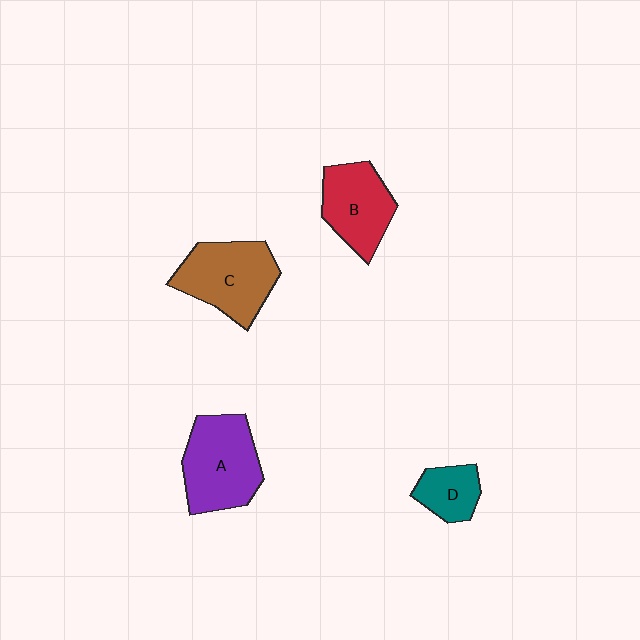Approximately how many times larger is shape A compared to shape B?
Approximately 1.2 times.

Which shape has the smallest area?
Shape D (teal).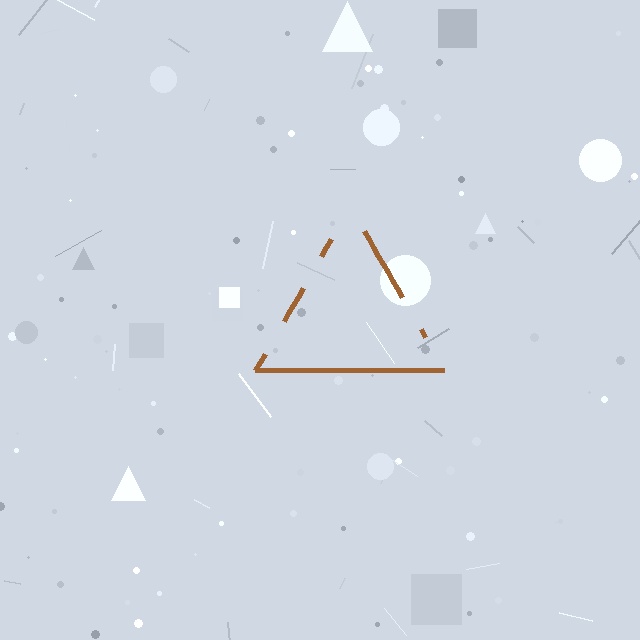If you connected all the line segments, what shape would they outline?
They would outline a triangle.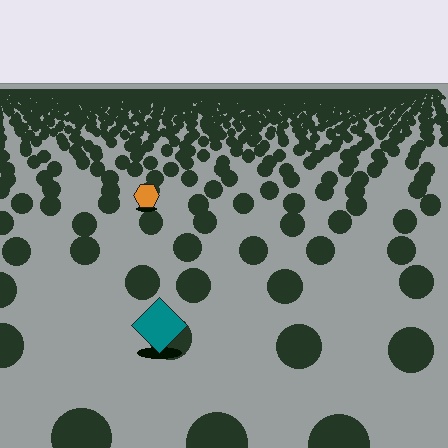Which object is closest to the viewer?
The teal diamond is closest. The texture marks near it are larger and more spread out.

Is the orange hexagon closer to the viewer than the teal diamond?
No. The teal diamond is closer — you can tell from the texture gradient: the ground texture is coarser near it.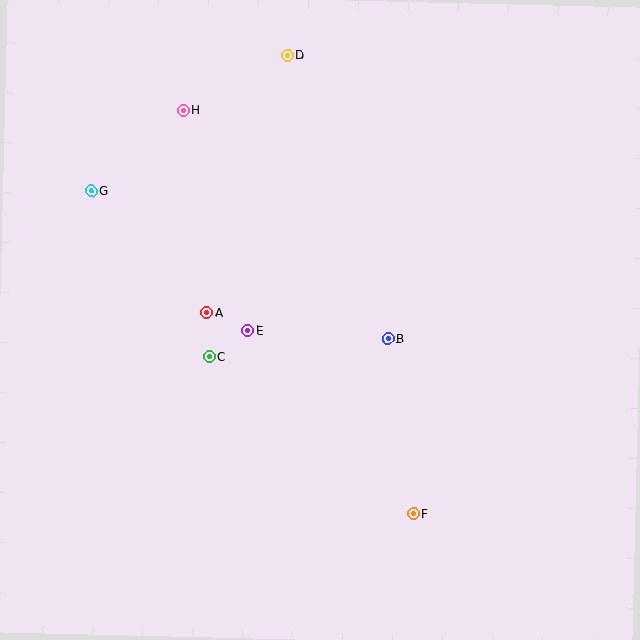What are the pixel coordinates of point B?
Point B is at (388, 339).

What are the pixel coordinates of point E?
Point E is at (248, 331).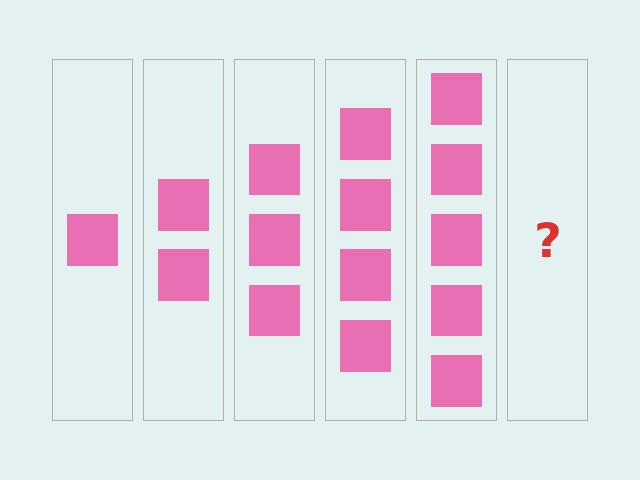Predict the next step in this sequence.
The next step is 6 squares.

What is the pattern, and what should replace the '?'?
The pattern is that each step adds one more square. The '?' should be 6 squares.